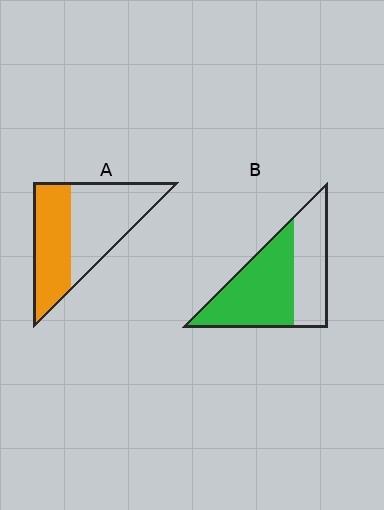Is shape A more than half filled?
No.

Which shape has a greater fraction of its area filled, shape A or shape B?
Shape B.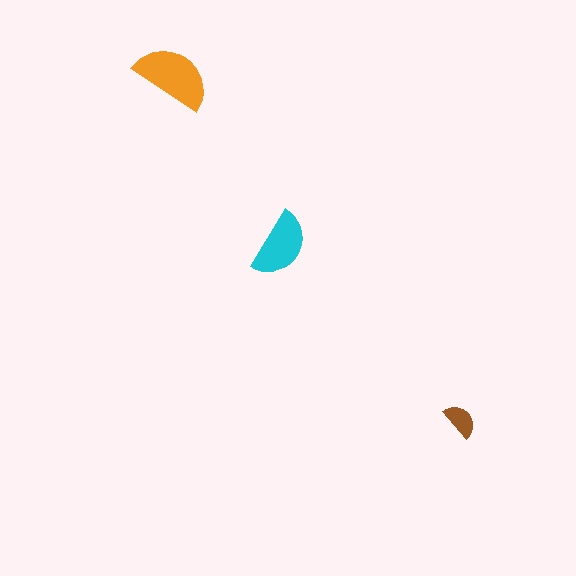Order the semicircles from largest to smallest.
the orange one, the cyan one, the brown one.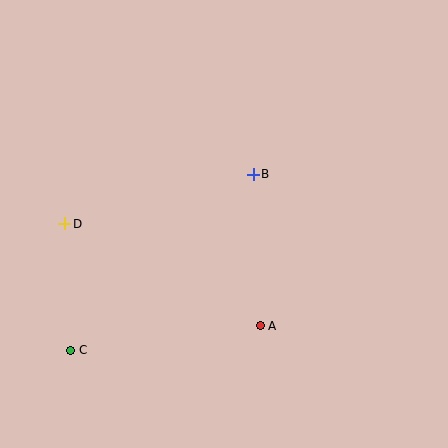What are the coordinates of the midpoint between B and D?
The midpoint between B and D is at (159, 199).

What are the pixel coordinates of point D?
Point D is at (65, 224).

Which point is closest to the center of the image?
Point B at (253, 175) is closest to the center.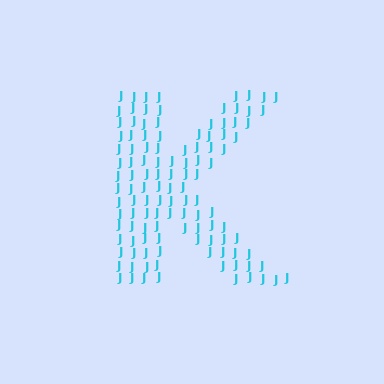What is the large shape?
The large shape is the letter K.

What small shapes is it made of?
It is made of small letter J's.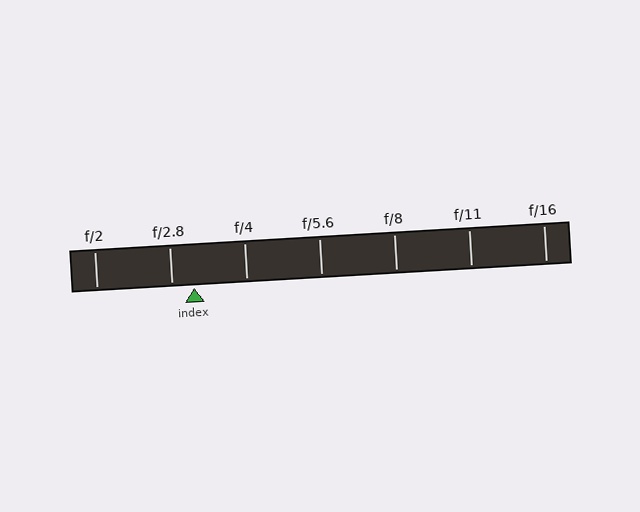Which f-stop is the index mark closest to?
The index mark is closest to f/2.8.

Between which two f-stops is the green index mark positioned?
The index mark is between f/2.8 and f/4.